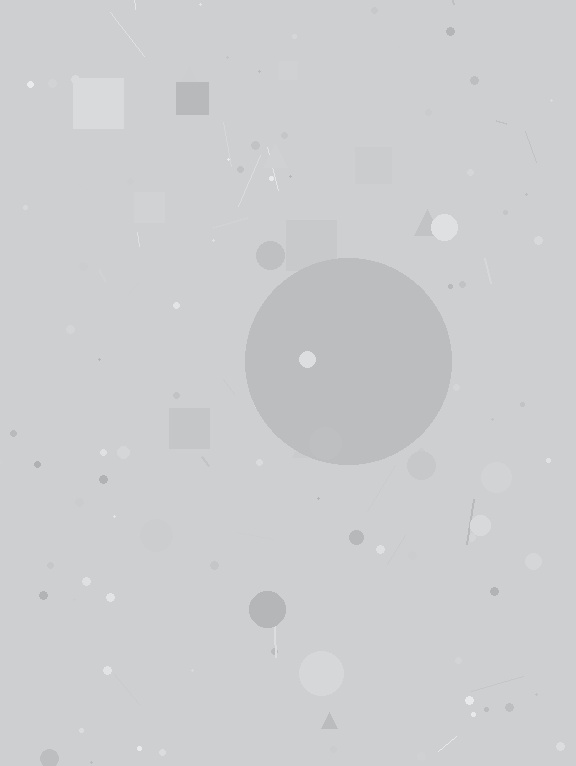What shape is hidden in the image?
A circle is hidden in the image.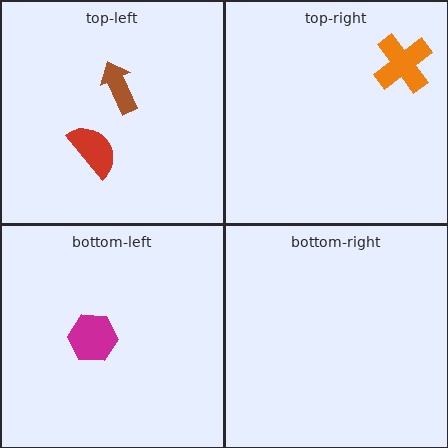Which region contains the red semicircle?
The top-left region.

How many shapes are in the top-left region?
2.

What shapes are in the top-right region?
The orange cross.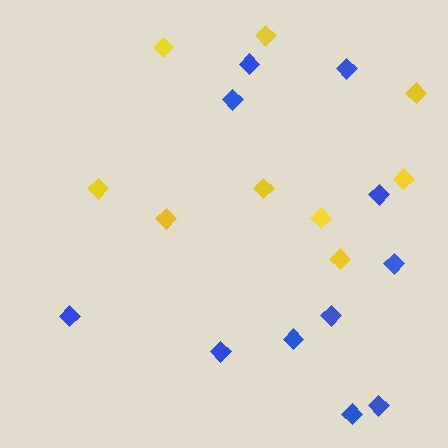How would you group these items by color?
There are 2 groups: one group of blue diamonds (11) and one group of yellow diamonds (9).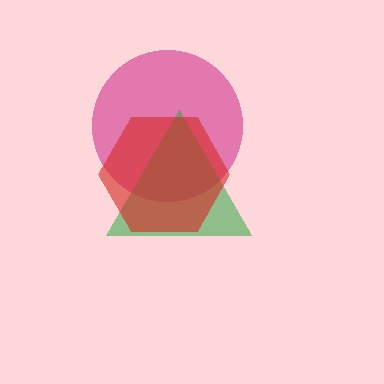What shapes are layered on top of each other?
The layered shapes are: a magenta circle, a green triangle, a red hexagon.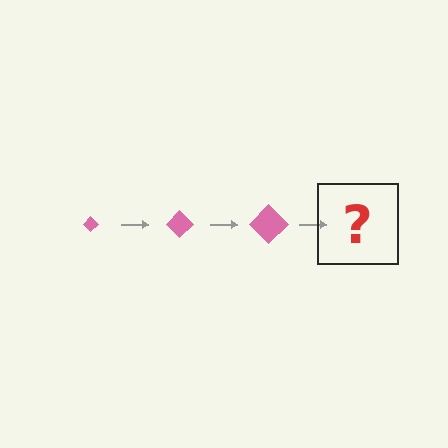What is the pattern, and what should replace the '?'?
The pattern is that the diamond gets progressively larger each step. The '?' should be a pink diamond, larger than the previous one.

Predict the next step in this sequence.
The next step is a pink diamond, larger than the previous one.